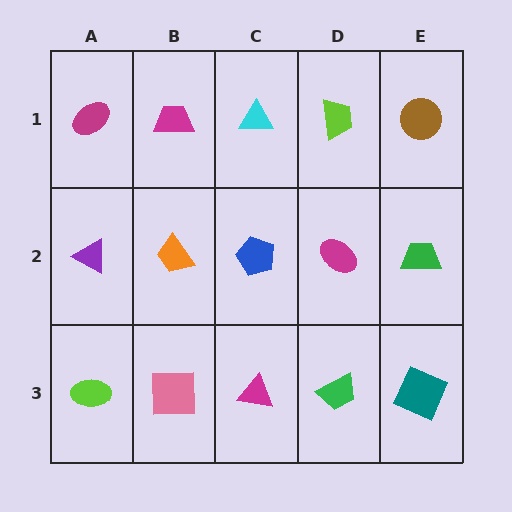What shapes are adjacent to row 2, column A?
A magenta ellipse (row 1, column A), a lime ellipse (row 3, column A), an orange trapezoid (row 2, column B).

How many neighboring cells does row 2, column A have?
3.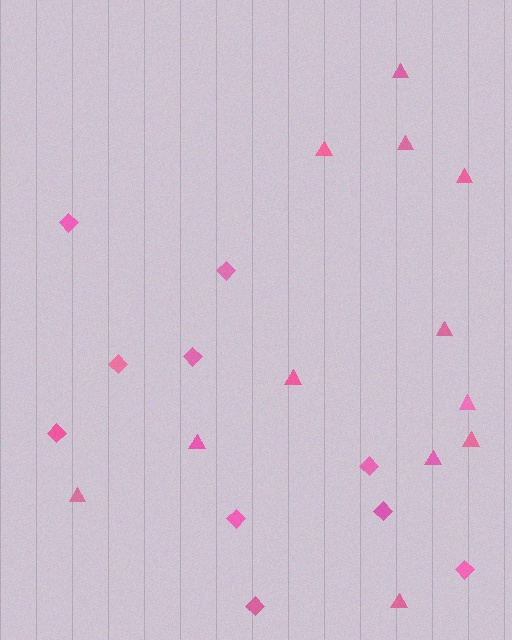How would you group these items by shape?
There are 2 groups: one group of diamonds (10) and one group of triangles (12).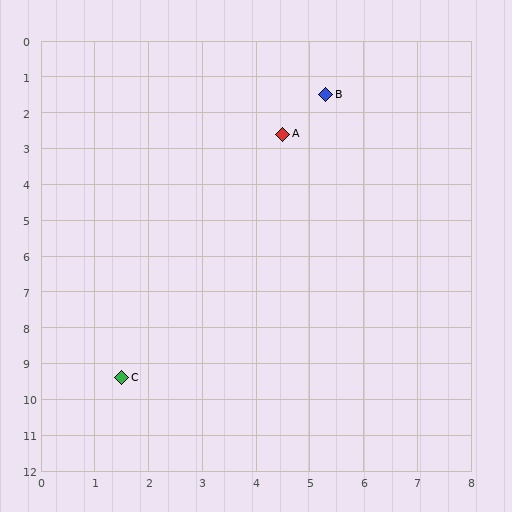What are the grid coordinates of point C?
Point C is at approximately (1.5, 9.4).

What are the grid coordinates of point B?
Point B is at approximately (5.3, 1.5).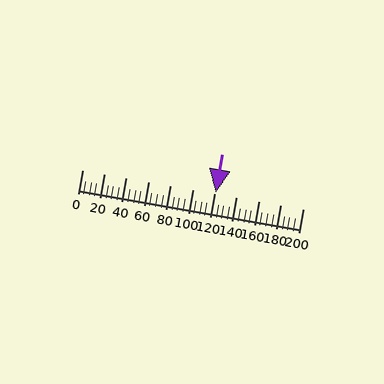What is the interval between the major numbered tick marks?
The major tick marks are spaced 20 units apart.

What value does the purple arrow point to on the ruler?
The purple arrow points to approximately 121.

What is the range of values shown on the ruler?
The ruler shows values from 0 to 200.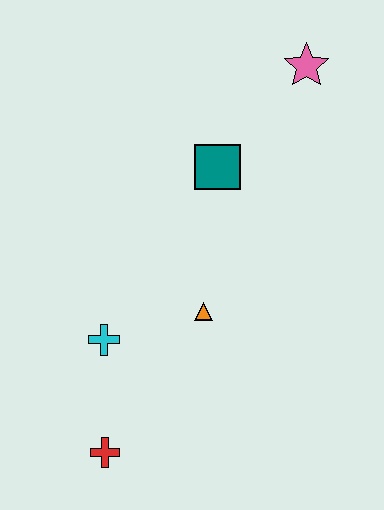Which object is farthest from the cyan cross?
The pink star is farthest from the cyan cross.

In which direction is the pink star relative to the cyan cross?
The pink star is above the cyan cross.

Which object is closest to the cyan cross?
The orange triangle is closest to the cyan cross.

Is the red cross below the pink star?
Yes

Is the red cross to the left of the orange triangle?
Yes